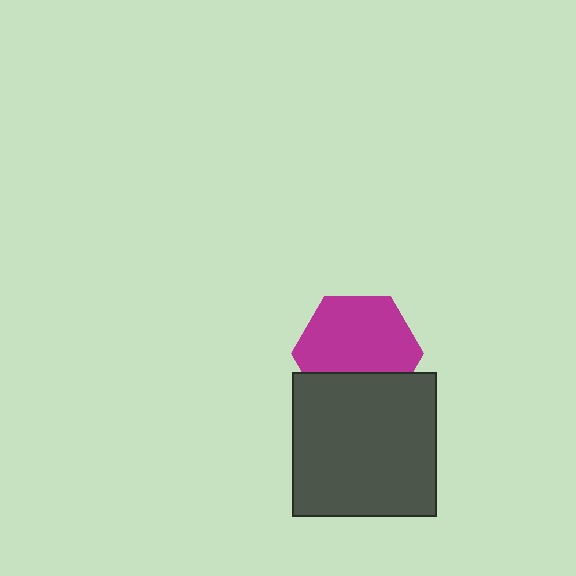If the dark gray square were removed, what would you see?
You would see the complete magenta hexagon.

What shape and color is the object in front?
The object in front is a dark gray square.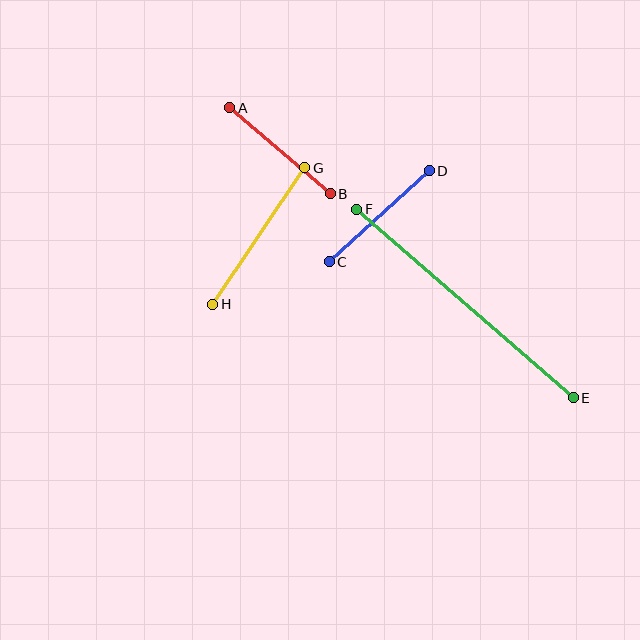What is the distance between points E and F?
The distance is approximately 287 pixels.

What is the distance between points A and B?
The distance is approximately 132 pixels.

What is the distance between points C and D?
The distance is approximately 135 pixels.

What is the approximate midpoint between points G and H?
The midpoint is at approximately (259, 236) pixels.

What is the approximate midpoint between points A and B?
The midpoint is at approximately (280, 151) pixels.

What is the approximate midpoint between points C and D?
The midpoint is at approximately (379, 216) pixels.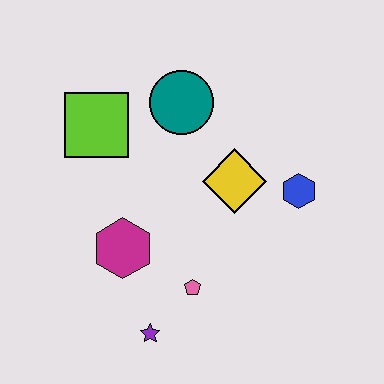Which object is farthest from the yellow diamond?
The purple star is farthest from the yellow diamond.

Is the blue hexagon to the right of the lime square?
Yes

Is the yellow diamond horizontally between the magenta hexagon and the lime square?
No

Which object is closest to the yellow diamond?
The blue hexagon is closest to the yellow diamond.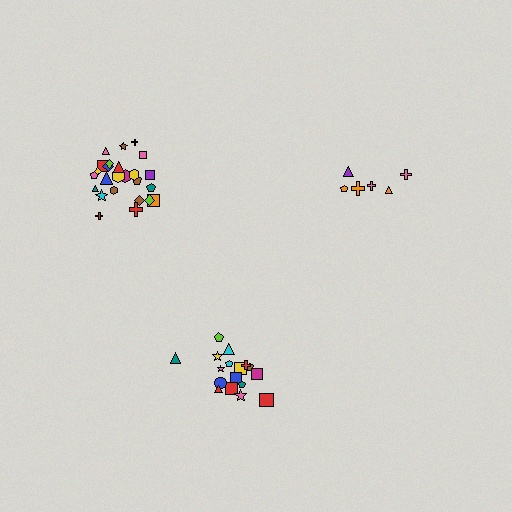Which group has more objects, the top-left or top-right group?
The top-left group.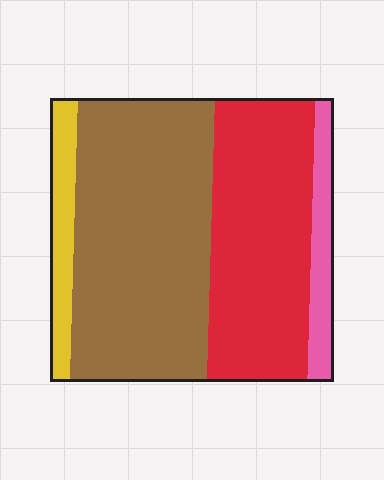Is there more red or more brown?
Brown.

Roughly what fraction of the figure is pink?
Pink takes up about one tenth (1/10) of the figure.